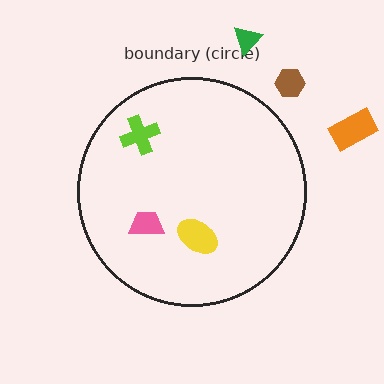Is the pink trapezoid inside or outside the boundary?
Inside.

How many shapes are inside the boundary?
3 inside, 3 outside.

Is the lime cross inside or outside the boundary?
Inside.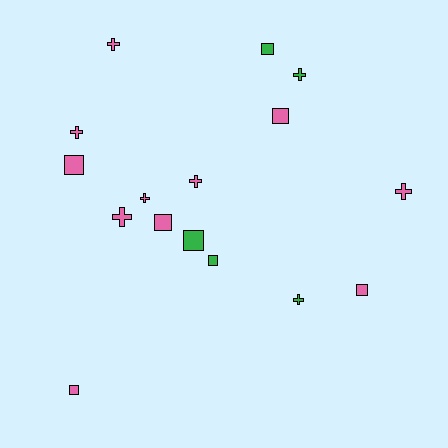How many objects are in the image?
There are 16 objects.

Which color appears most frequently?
Pink, with 11 objects.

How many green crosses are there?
There are 2 green crosses.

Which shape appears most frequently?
Square, with 8 objects.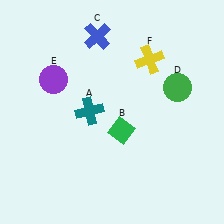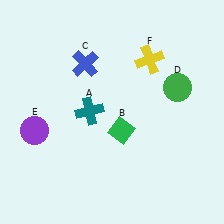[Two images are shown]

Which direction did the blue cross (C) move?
The blue cross (C) moved down.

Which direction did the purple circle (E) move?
The purple circle (E) moved down.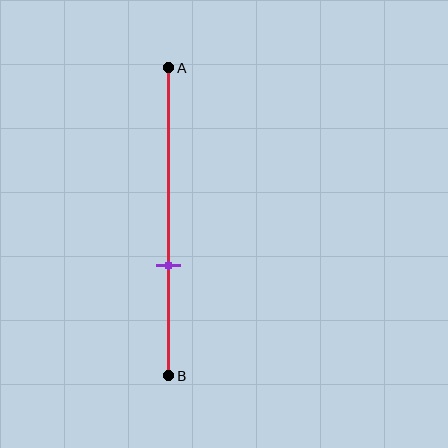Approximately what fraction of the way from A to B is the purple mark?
The purple mark is approximately 65% of the way from A to B.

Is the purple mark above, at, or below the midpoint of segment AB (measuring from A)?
The purple mark is below the midpoint of segment AB.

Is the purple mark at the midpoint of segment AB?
No, the mark is at about 65% from A, not at the 50% midpoint.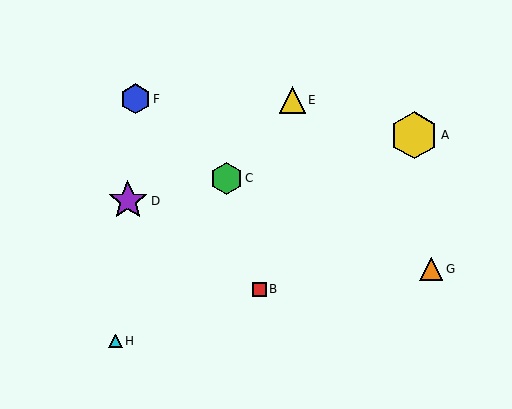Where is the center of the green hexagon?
The center of the green hexagon is at (226, 178).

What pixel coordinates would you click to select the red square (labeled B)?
Click at (260, 289) to select the red square B.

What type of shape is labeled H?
Shape H is a cyan triangle.